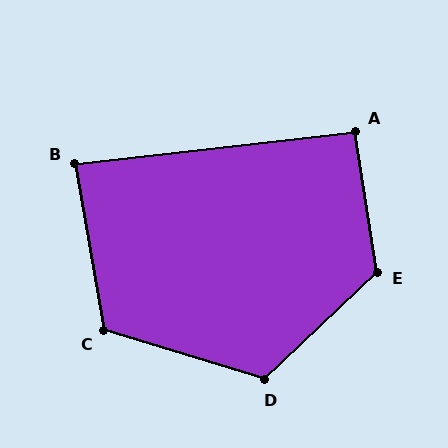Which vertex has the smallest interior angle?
B, at approximately 87 degrees.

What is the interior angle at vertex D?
Approximately 119 degrees (obtuse).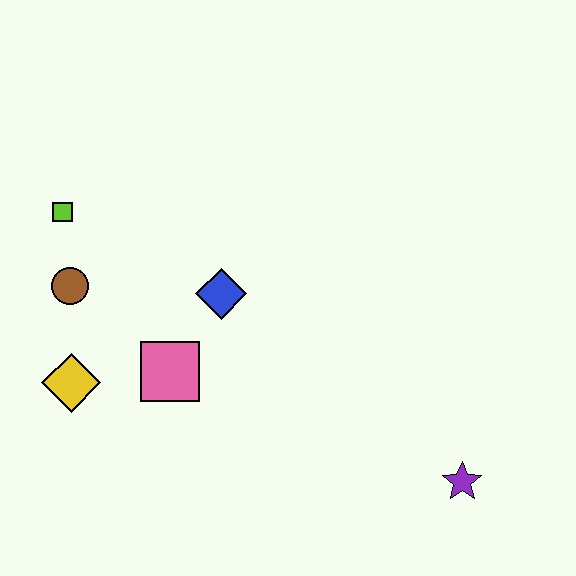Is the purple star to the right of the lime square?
Yes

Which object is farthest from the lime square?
The purple star is farthest from the lime square.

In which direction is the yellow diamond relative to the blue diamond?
The yellow diamond is to the left of the blue diamond.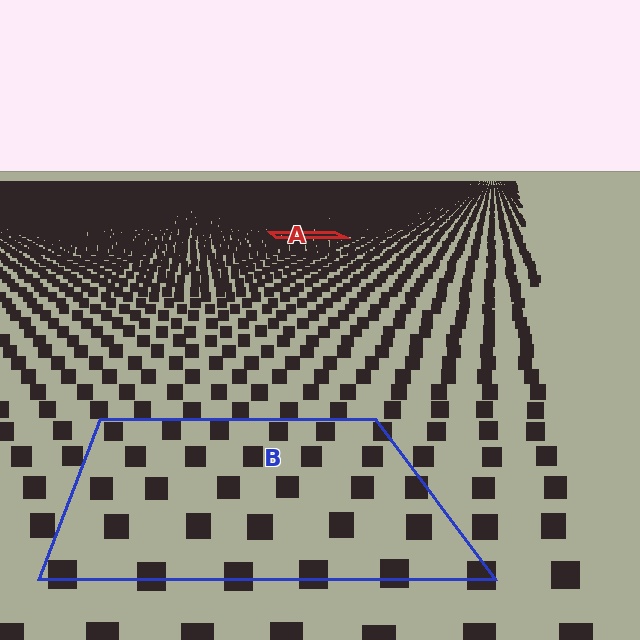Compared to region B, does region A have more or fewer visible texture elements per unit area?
Region A has more texture elements per unit area — they are packed more densely because it is farther away.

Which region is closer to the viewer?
Region B is closer. The texture elements there are larger and more spread out.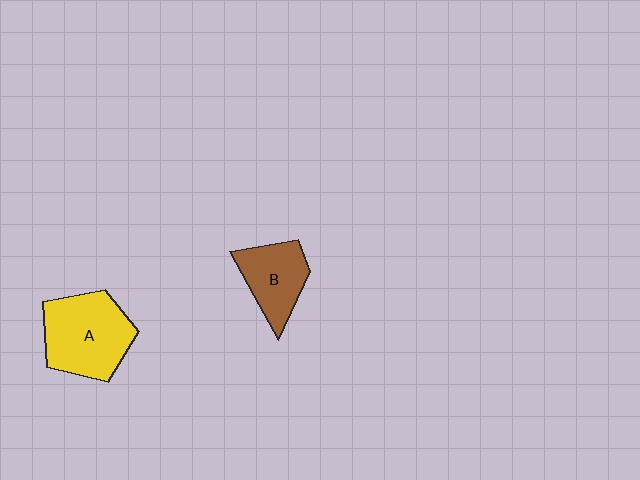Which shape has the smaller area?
Shape B (brown).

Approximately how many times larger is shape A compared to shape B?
Approximately 1.5 times.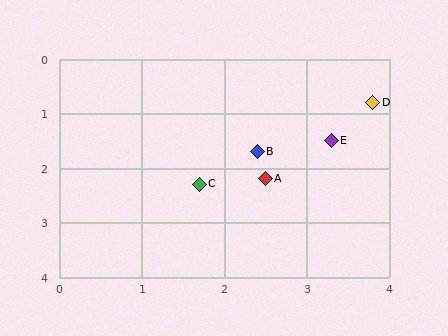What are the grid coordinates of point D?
Point D is at approximately (3.8, 0.8).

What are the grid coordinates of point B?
Point B is at approximately (2.4, 1.7).